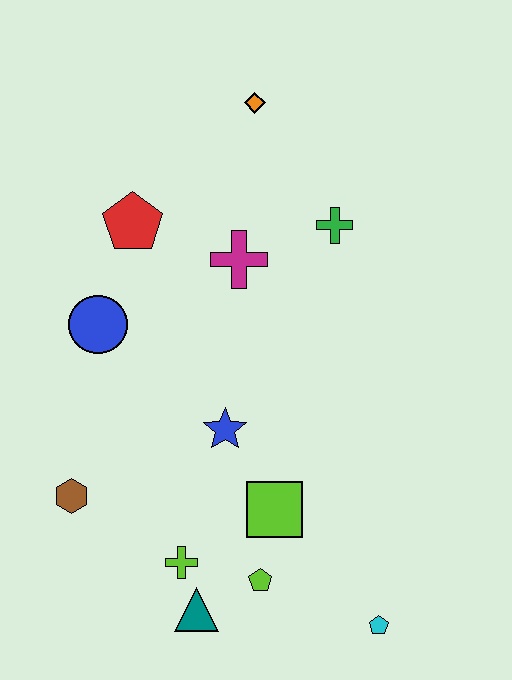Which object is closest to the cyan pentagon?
The lime pentagon is closest to the cyan pentagon.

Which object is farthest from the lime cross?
The orange diamond is farthest from the lime cross.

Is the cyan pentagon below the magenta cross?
Yes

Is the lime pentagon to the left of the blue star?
No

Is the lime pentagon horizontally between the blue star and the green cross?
Yes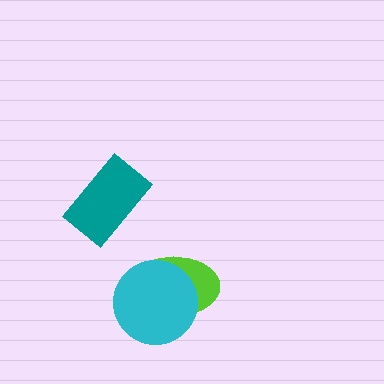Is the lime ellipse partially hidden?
Yes, it is partially covered by another shape.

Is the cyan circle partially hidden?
No, no other shape covers it.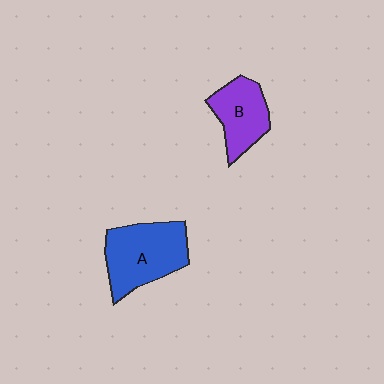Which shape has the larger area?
Shape A (blue).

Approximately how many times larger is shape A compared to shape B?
Approximately 1.4 times.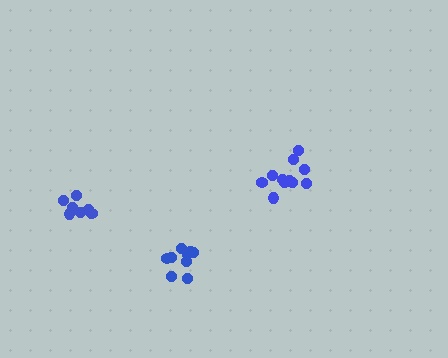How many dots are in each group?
Group 1: 11 dots, Group 2: 8 dots, Group 3: 9 dots (28 total).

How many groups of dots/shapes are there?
There are 3 groups.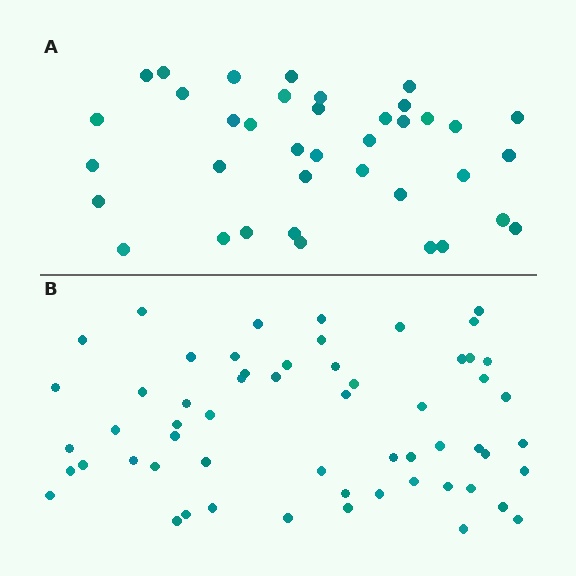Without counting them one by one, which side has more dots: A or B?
Region B (the bottom region) has more dots.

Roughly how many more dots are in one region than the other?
Region B has approximately 20 more dots than region A.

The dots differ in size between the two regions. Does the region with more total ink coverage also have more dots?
No. Region A has more total ink coverage because its dots are larger, but region B actually contains more individual dots. Total area can be misleading — the number of items is what matters here.